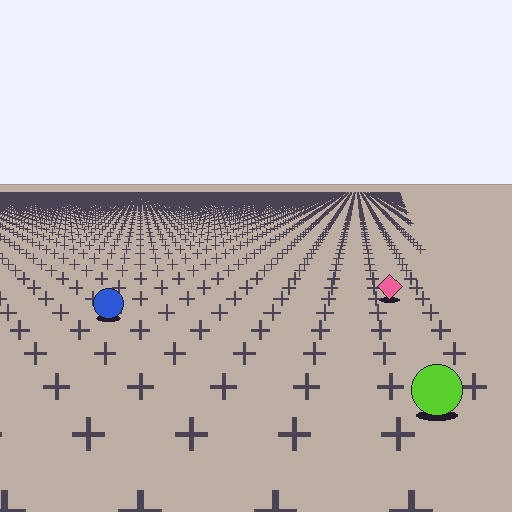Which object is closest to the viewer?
The lime circle is closest. The texture marks near it are larger and more spread out.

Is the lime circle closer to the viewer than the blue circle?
Yes. The lime circle is closer — you can tell from the texture gradient: the ground texture is coarser near it.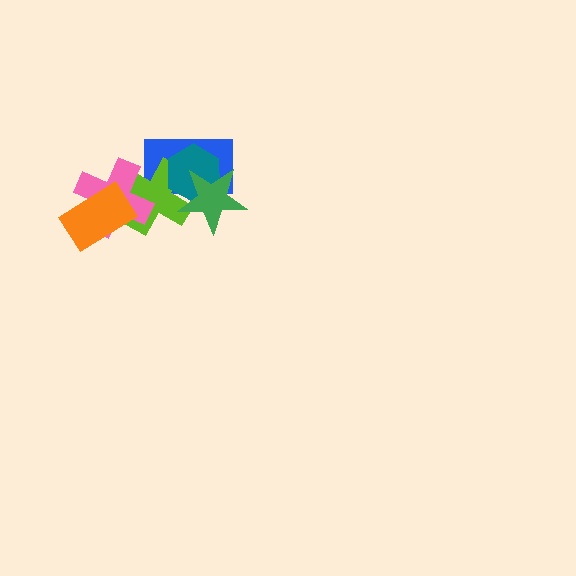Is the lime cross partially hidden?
Yes, it is partially covered by another shape.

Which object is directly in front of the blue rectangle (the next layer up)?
The lime cross is directly in front of the blue rectangle.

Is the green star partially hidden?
No, no other shape covers it.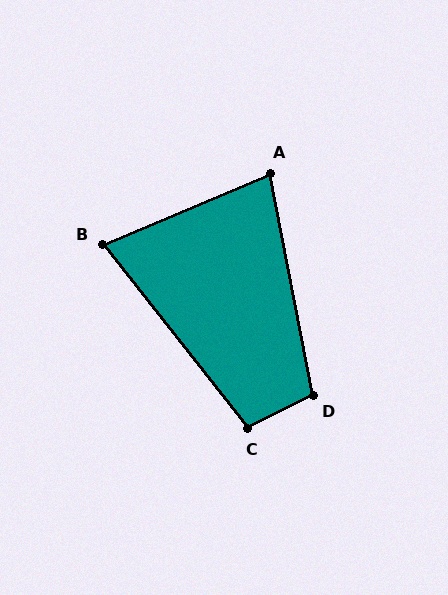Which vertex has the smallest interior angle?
B, at approximately 75 degrees.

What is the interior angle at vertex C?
Approximately 102 degrees (obtuse).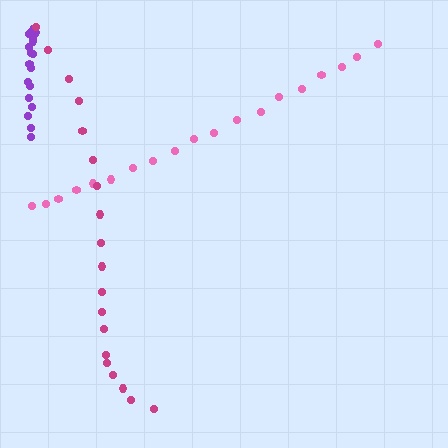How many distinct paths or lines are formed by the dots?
There are 3 distinct paths.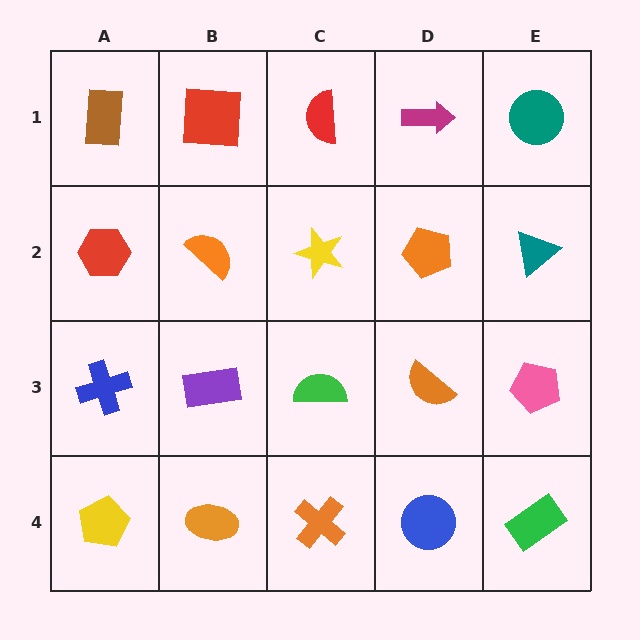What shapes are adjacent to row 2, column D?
A magenta arrow (row 1, column D), an orange semicircle (row 3, column D), a yellow star (row 2, column C), a teal triangle (row 2, column E).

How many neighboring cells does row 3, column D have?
4.